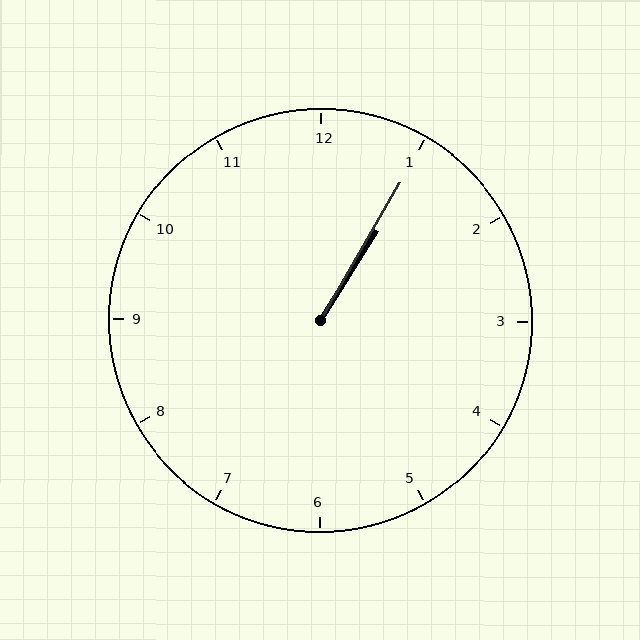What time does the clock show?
1:05.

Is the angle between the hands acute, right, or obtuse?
It is acute.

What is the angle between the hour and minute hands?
Approximately 2 degrees.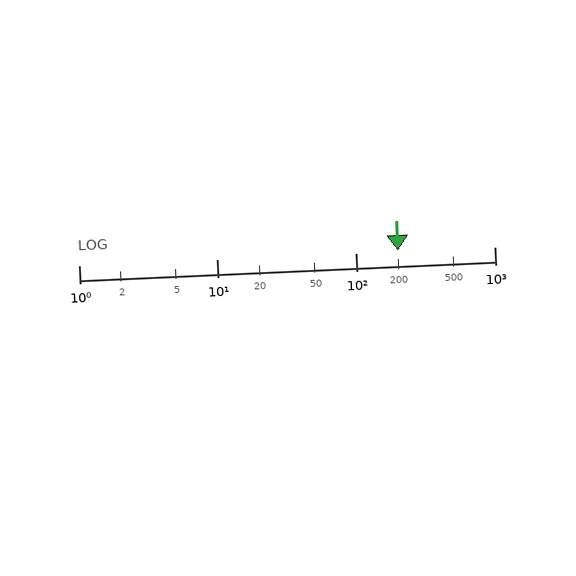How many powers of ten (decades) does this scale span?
The scale spans 3 decades, from 1 to 1000.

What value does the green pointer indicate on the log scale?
The pointer indicates approximately 200.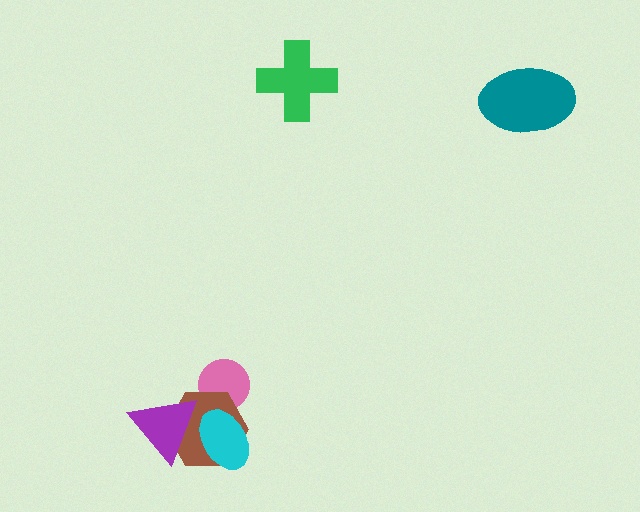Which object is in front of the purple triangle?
The cyan ellipse is in front of the purple triangle.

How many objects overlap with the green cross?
0 objects overlap with the green cross.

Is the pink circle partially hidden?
Yes, it is partially covered by another shape.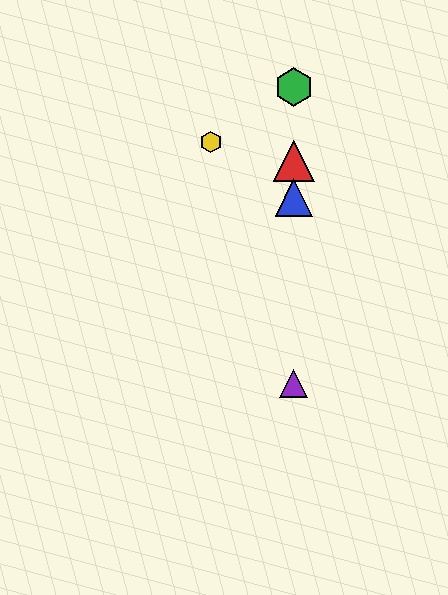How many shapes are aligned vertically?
4 shapes (the red triangle, the blue triangle, the green hexagon, the purple triangle) are aligned vertically.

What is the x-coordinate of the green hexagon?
The green hexagon is at x≈294.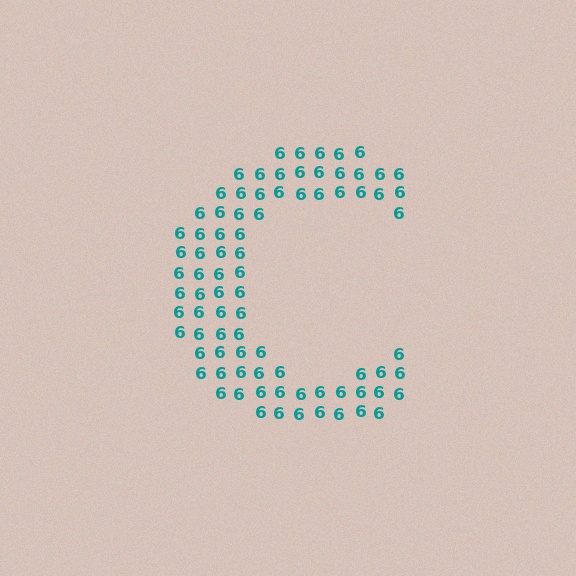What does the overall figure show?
The overall figure shows the letter C.